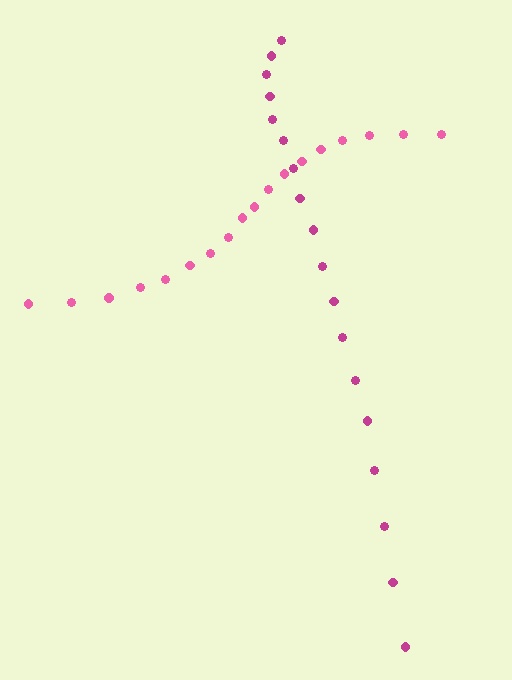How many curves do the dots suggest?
There are 2 distinct paths.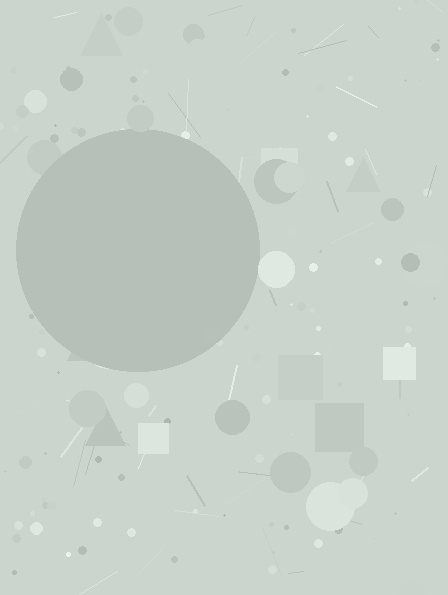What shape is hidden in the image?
A circle is hidden in the image.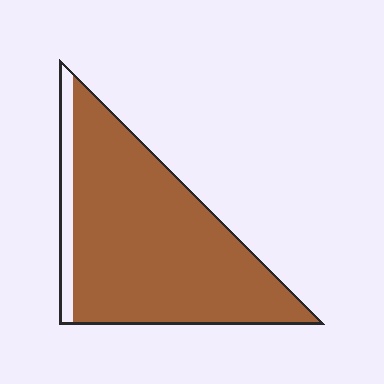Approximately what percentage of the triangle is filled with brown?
Approximately 90%.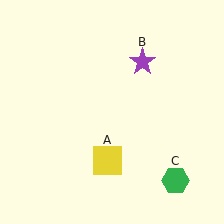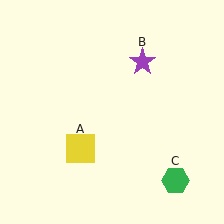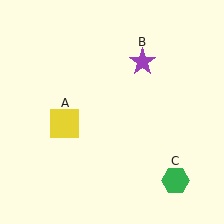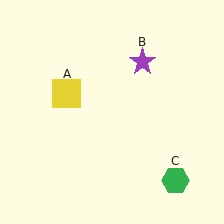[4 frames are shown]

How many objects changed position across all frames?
1 object changed position: yellow square (object A).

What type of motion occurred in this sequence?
The yellow square (object A) rotated clockwise around the center of the scene.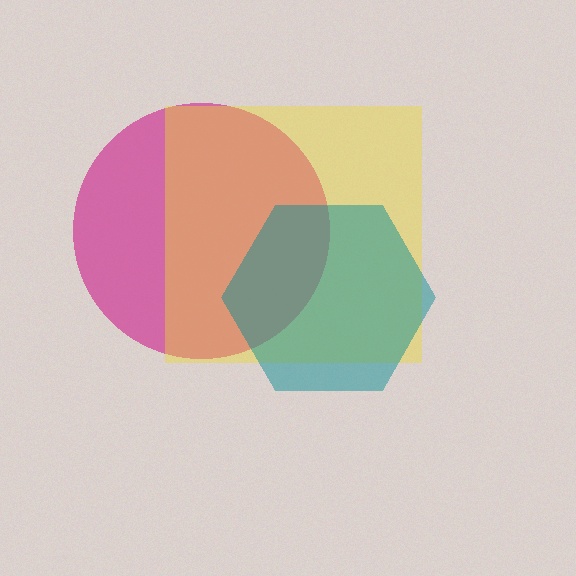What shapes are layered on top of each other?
The layered shapes are: a magenta circle, a yellow square, a teal hexagon.